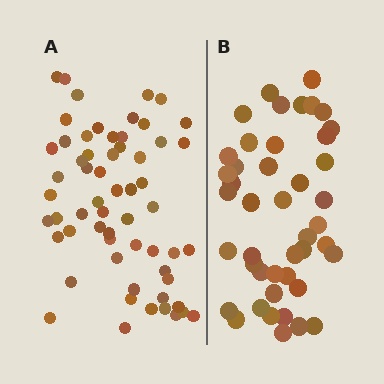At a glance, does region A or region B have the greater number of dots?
Region A (the left region) has more dots.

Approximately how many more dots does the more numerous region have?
Region A has approximately 15 more dots than region B.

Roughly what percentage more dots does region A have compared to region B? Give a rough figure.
About 35% more.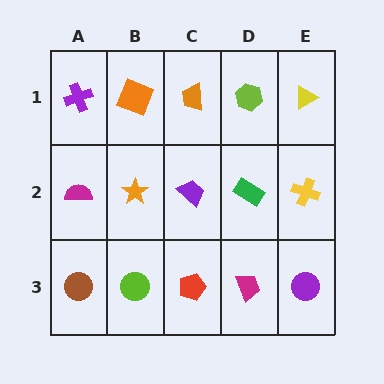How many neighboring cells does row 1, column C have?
3.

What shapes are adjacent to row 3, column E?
A yellow cross (row 2, column E), a magenta trapezoid (row 3, column D).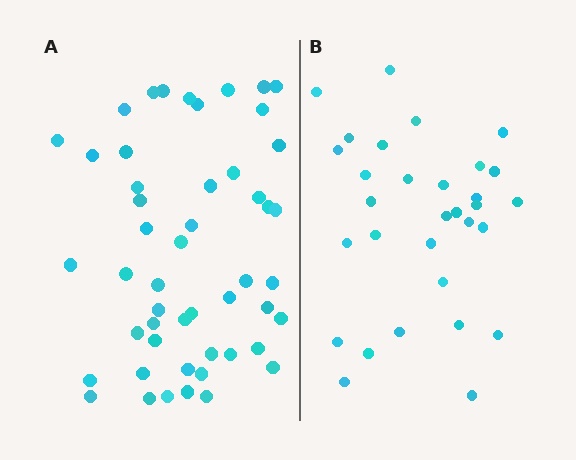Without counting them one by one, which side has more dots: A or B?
Region A (the left region) has more dots.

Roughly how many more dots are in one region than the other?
Region A has approximately 20 more dots than region B.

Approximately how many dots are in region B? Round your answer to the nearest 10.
About 30 dots. (The exact count is 31, which rounds to 30.)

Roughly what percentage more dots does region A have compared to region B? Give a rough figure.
About 60% more.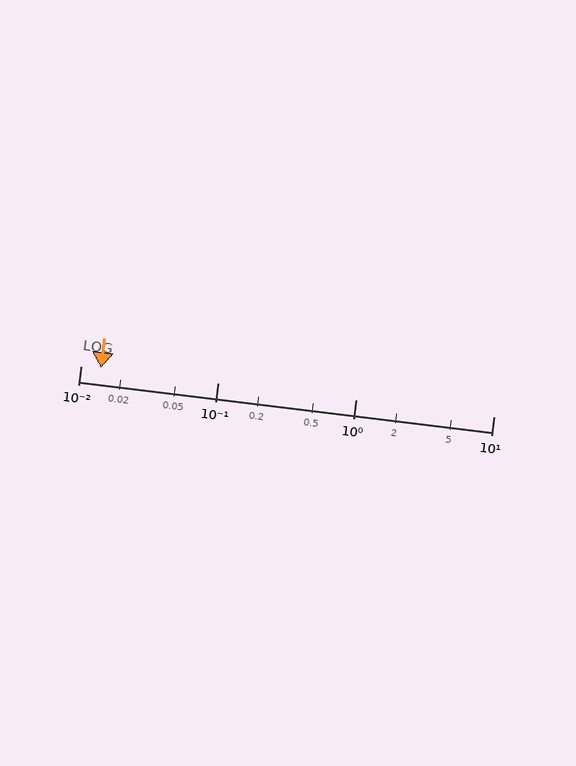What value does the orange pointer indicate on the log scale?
The pointer indicates approximately 0.014.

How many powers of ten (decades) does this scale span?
The scale spans 3 decades, from 0.01 to 10.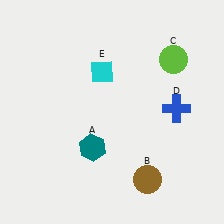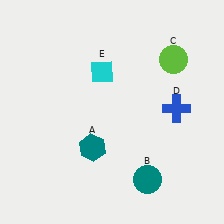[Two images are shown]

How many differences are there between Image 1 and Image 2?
There is 1 difference between the two images.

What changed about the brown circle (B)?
In Image 1, B is brown. In Image 2, it changed to teal.